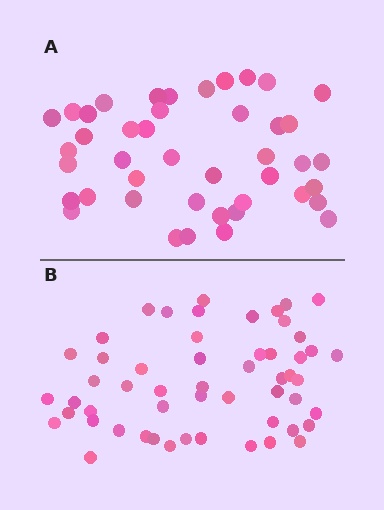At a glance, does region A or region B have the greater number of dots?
Region B (the bottom region) has more dots.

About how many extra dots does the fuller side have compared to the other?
Region B has roughly 12 or so more dots than region A.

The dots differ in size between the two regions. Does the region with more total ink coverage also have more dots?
No. Region A has more total ink coverage because its dots are larger, but region B actually contains more individual dots. Total area can be misleading — the number of items is what matters here.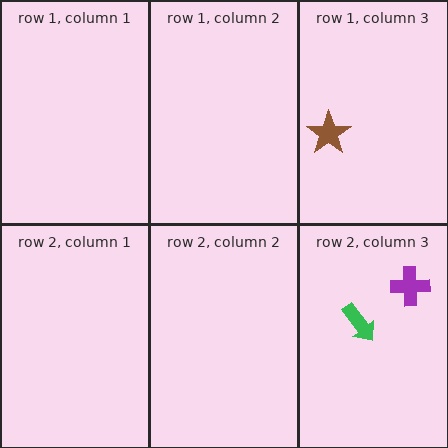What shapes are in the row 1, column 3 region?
The brown star.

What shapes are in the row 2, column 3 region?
The green arrow, the purple cross.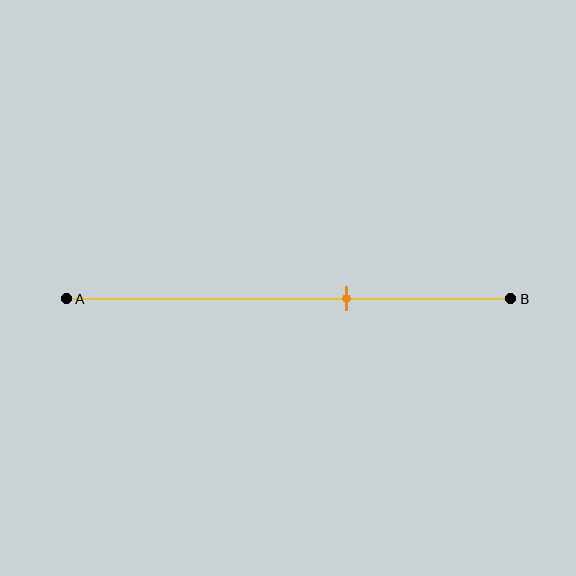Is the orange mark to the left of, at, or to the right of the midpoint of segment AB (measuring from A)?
The orange mark is to the right of the midpoint of segment AB.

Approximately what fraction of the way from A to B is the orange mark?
The orange mark is approximately 65% of the way from A to B.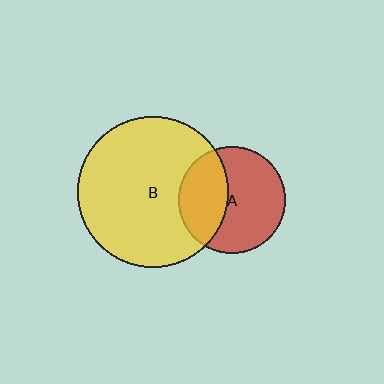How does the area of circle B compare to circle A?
Approximately 2.0 times.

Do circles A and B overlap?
Yes.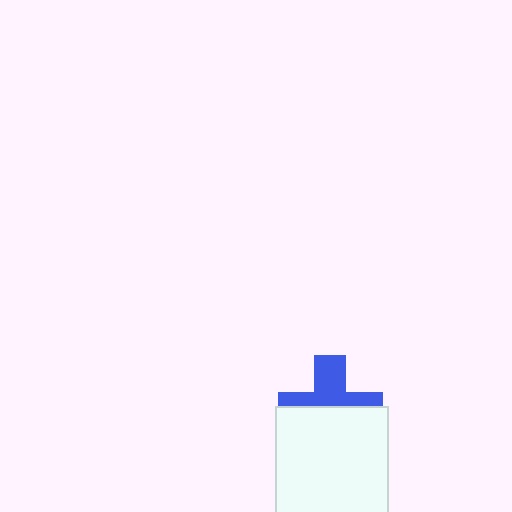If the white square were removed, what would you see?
You would see the complete blue cross.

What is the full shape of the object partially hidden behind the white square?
The partially hidden object is a blue cross.